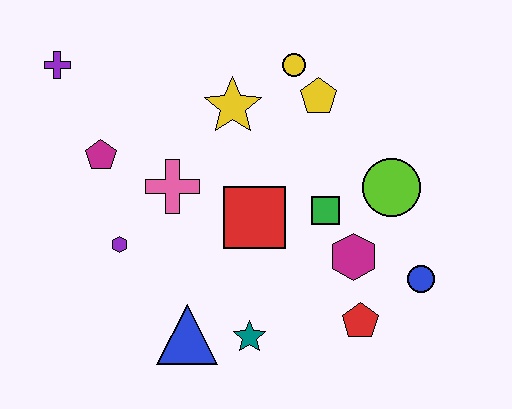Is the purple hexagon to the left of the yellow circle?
Yes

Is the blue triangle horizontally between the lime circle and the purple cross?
Yes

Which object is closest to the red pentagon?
The magenta hexagon is closest to the red pentagon.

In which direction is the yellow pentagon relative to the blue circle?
The yellow pentagon is above the blue circle.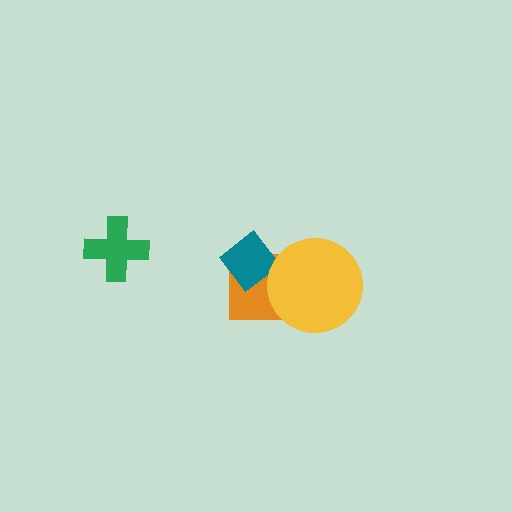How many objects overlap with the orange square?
2 objects overlap with the orange square.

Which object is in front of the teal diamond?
The yellow circle is in front of the teal diamond.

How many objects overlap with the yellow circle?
2 objects overlap with the yellow circle.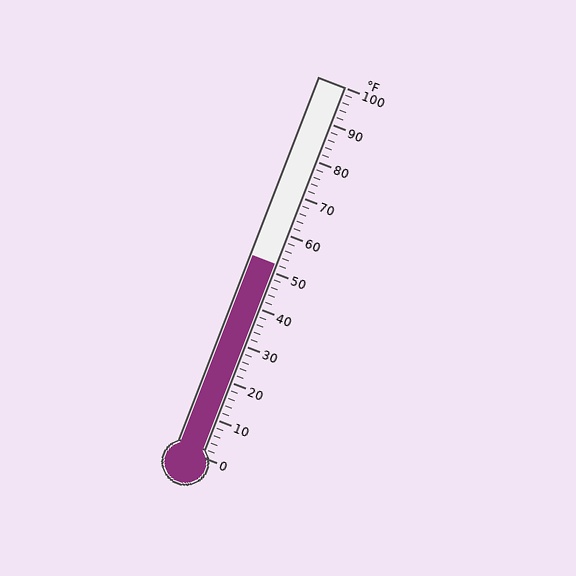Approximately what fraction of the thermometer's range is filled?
The thermometer is filled to approximately 50% of its range.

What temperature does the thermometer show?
The thermometer shows approximately 52°F.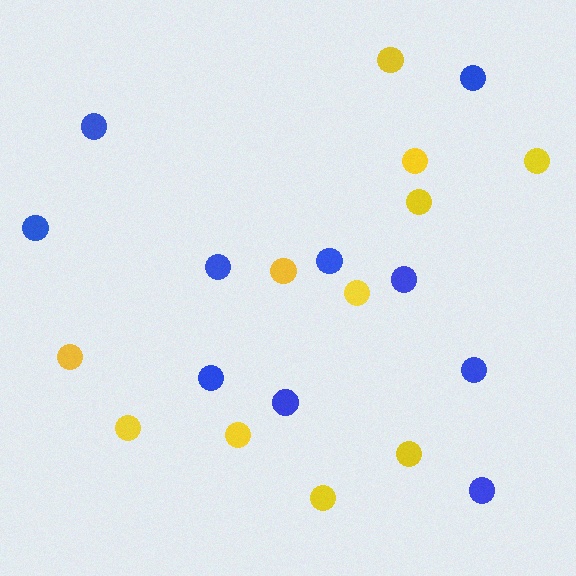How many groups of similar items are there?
There are 2 groups: one group of blue circles (10) and one group of yellow circles (11).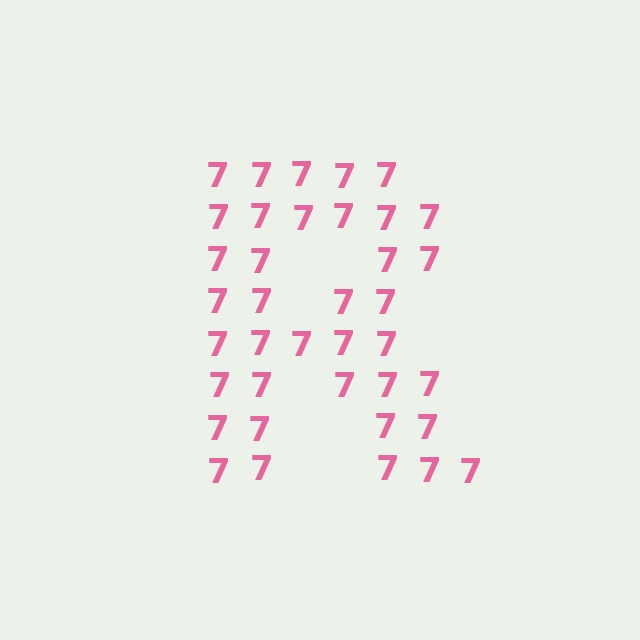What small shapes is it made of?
It is made of small digit 7's.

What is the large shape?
The large shape is the letter R.